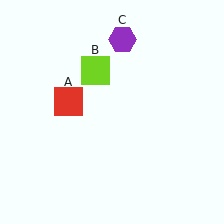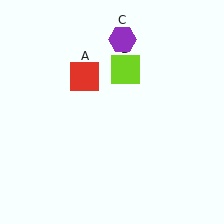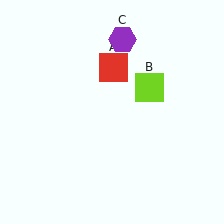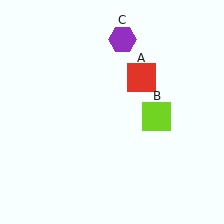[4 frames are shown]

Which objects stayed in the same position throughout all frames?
Purple hexagon (object C) remained stationary.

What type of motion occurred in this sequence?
The red square (object A), lime square (object B) rotated clockwise around the center of the scene.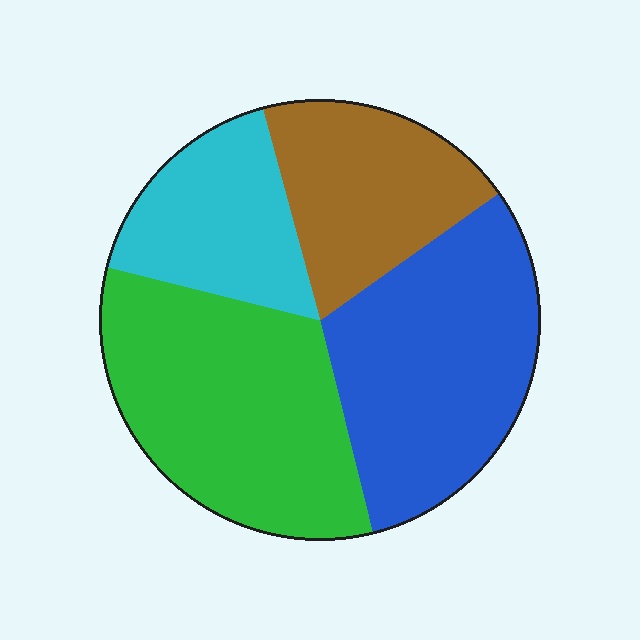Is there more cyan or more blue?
Blue.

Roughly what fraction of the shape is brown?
Brown takes up about one fifth (1/5) of the shape.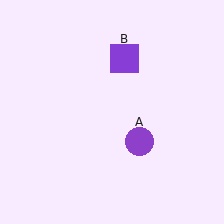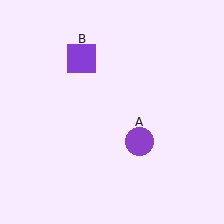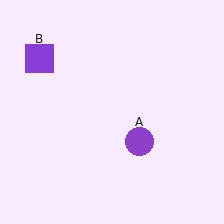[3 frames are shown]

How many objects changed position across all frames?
1 object changed position: purple square (object B).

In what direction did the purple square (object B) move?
The purple square (object B) moved left.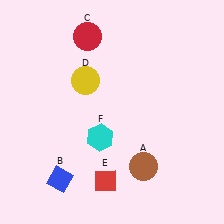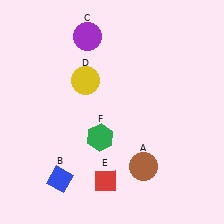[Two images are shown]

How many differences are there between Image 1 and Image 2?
There are 2 differences between the two images.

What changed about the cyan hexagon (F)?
In Image 1, F is cyan. In Image 2, it changed to green.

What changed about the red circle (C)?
In Image 1, C is red. In Image 2, it changed to purple.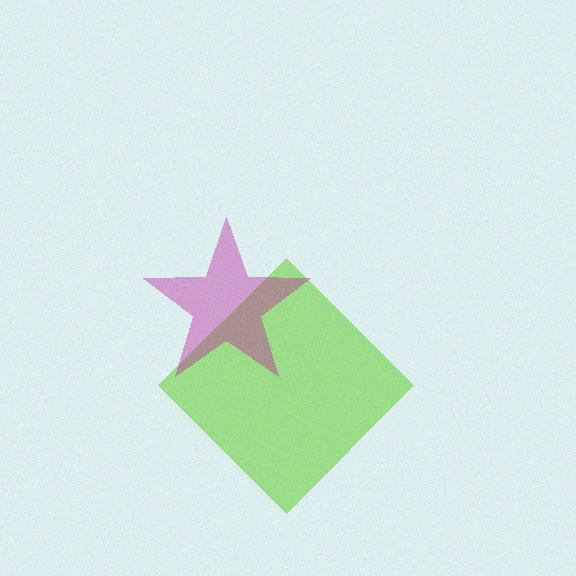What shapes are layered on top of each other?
The layered shapes are: a lime diamond, a magenta star.